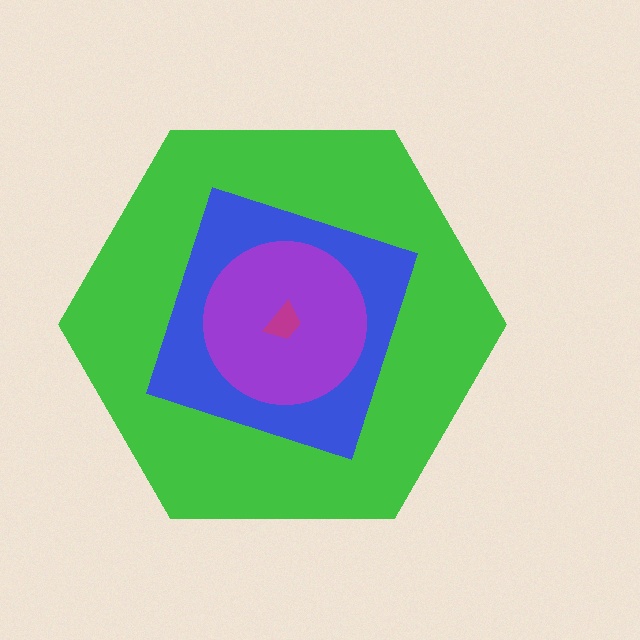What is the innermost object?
The magenta trapezoid.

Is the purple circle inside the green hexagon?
Yes.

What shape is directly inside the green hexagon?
The blue square.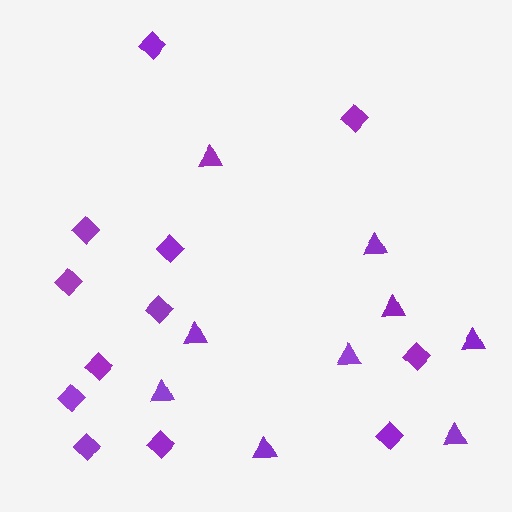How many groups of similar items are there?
There are 2 groups: one group of triangles (9) and one group of diamonds (12).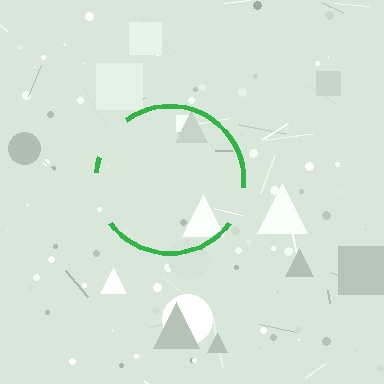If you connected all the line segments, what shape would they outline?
They would outline a circle.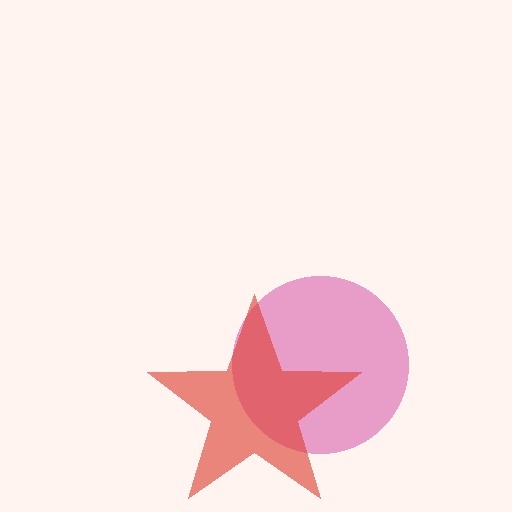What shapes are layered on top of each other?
The layered shapes are: a magenta circle, a red star.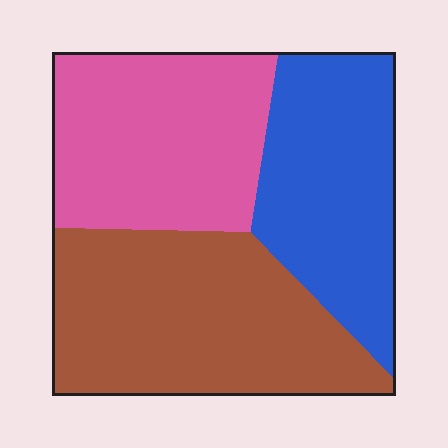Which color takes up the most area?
Brown, at roughly 40%.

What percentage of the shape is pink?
Pink takes up about one third (1/3) of the shape.